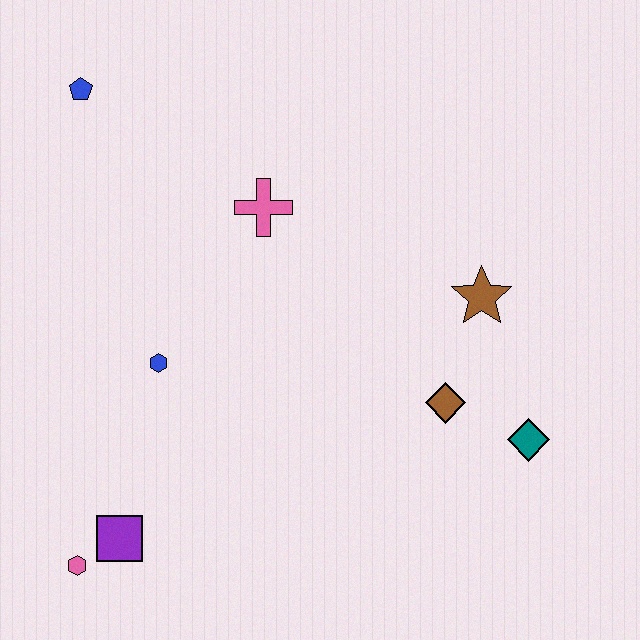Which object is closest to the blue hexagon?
The purple square is closest to the blue hexagon.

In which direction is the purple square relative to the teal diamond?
The purple square is to the left of the teal diamond.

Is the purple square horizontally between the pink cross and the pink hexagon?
Yes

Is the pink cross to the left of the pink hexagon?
No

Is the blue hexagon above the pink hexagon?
Yes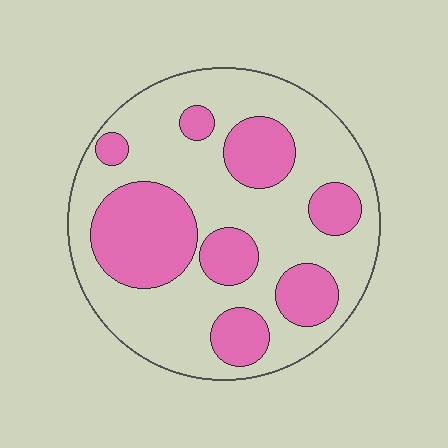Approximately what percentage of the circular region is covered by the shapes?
Approximately 35%.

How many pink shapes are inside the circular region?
8.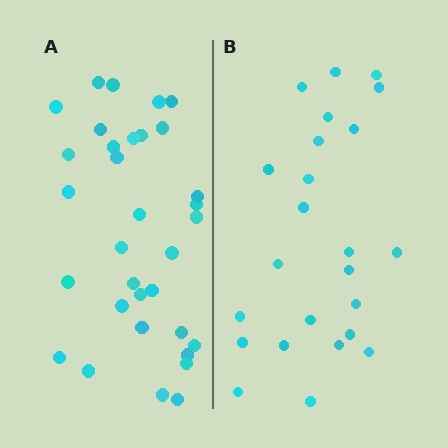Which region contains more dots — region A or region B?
Region A (the left region) has more dots.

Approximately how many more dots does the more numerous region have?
Region A has roughly 8 or so more dots than region B.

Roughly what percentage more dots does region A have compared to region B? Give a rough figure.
About 40% more.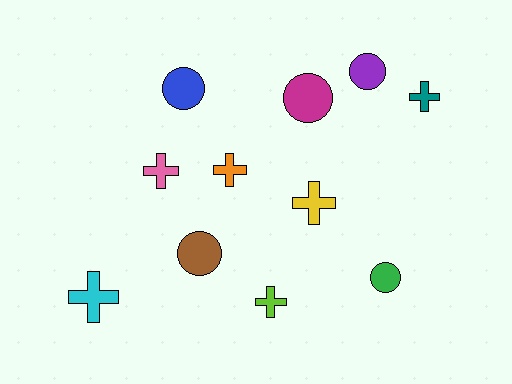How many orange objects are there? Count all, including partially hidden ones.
There is 1 orange object.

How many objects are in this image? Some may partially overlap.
There are 11 objects.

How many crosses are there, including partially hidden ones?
There are 6 crosses.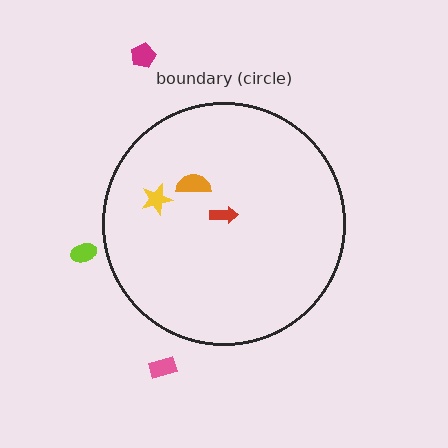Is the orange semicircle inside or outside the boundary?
Inside.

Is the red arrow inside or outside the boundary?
Inside.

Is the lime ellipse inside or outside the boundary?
Outside.